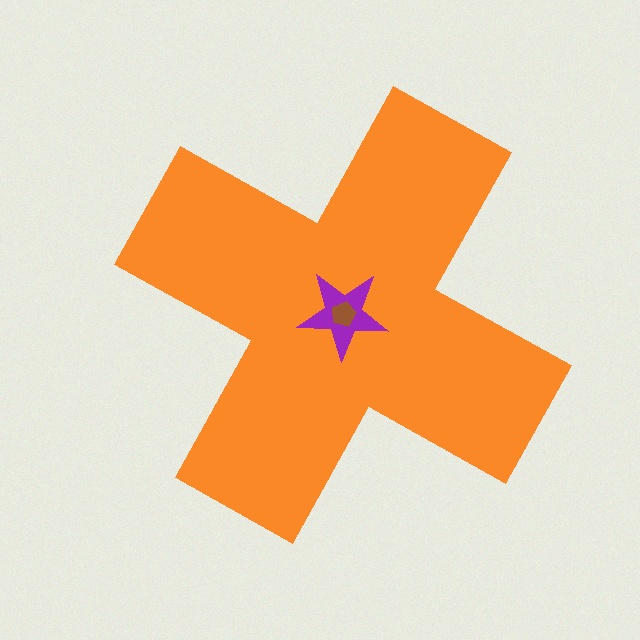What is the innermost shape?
The brown pentagon.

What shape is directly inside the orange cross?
The purple star.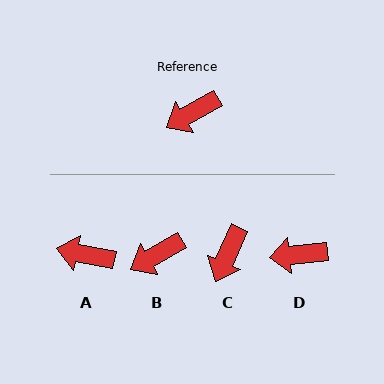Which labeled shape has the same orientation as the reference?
B.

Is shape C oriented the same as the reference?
No, it is off by about 37 degrees.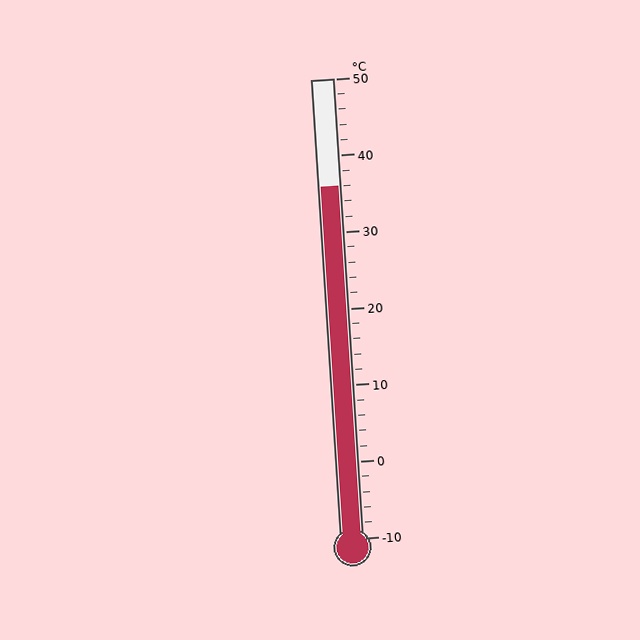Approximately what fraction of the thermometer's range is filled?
The thermometer is filled to approximately 75% of its range.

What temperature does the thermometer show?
The thermometer shows approximately 36°C.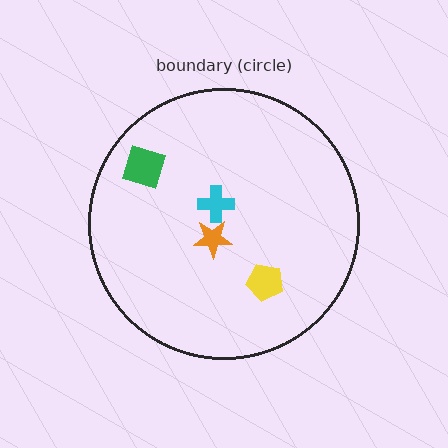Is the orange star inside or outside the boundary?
Inside.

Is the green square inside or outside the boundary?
Inside.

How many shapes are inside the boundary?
4 inside, 0 outside.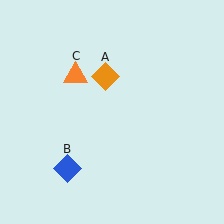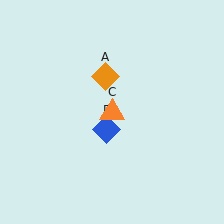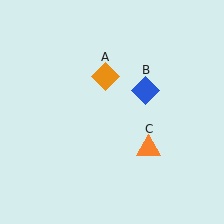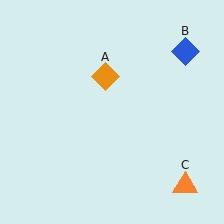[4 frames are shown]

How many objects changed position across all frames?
2 objects changed position: blue diamond (object B), orange triangle (object C).